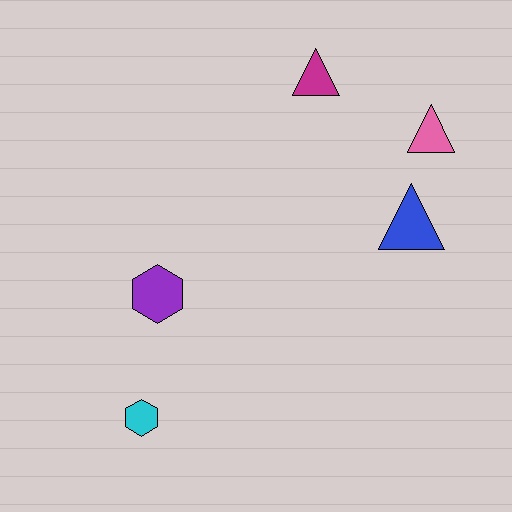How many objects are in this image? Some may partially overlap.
There are 5 objects.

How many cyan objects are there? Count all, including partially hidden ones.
There is 1 cyan object.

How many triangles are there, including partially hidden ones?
There are 3 triangles.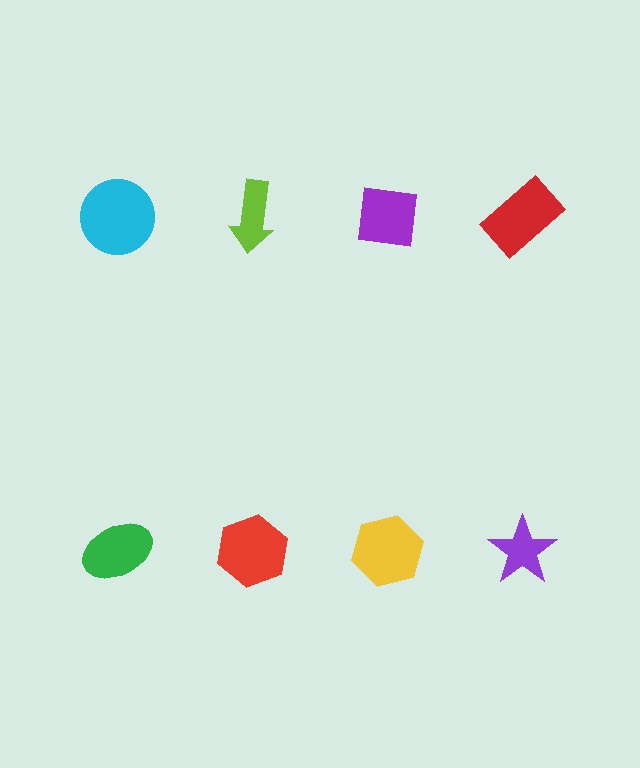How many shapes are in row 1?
4 shapes.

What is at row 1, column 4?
A red rectangle.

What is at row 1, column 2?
A lime arrow.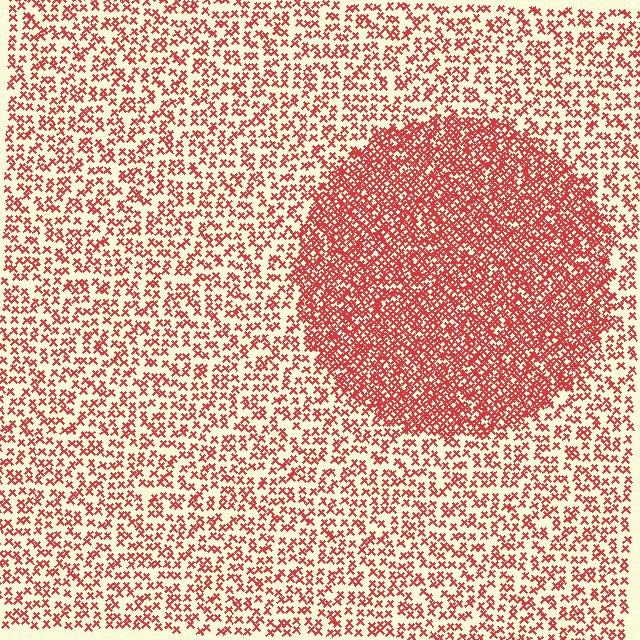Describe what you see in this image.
The image contains small red elements arranged at two different densities. A circle-shaped region is visible where the elements are more densely packed than the surrounding area.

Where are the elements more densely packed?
The elements are more densely packed inside the circle boundary.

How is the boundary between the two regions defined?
The boundary is defined by a change in element density (approximately 2.3x ratio). All elements are the same color, size, and shape.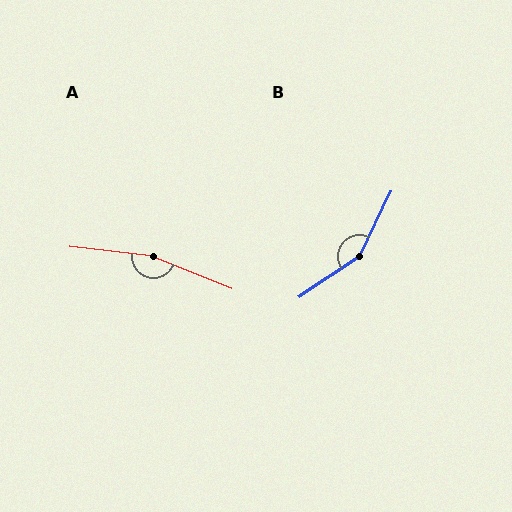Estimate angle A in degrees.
Approximately 164 degrees.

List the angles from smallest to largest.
B (150°), A (164°).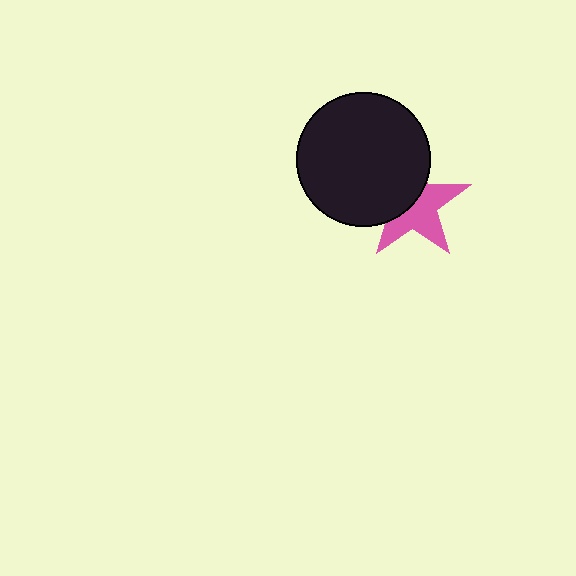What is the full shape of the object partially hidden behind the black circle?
The partially hidden object is a pink star.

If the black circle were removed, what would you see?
You would see the complete pink star.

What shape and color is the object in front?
The object in front is a black circle.